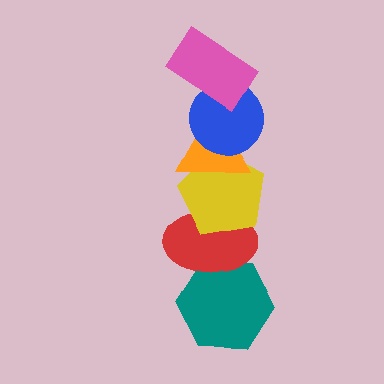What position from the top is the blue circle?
The blue circle is 2nd from the top.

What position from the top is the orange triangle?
The orange triangle is 3rd from the top.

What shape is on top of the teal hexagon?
The red ellipse is on top of the teal hexagon.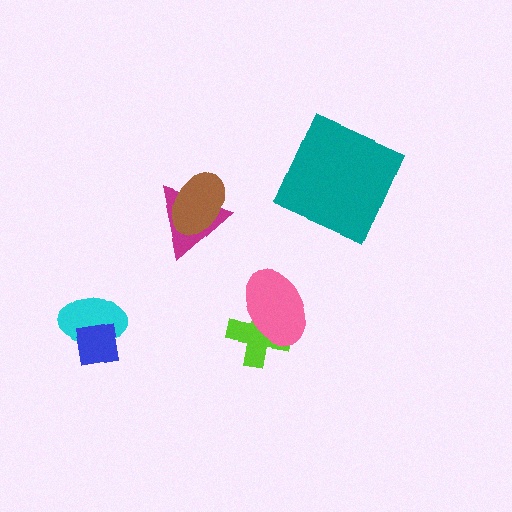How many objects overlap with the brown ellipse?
1 object overlaps with the brown ellipse.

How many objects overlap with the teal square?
0 objects overlap with the teal square.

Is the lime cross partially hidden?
Yes, it is partially covered by another shape.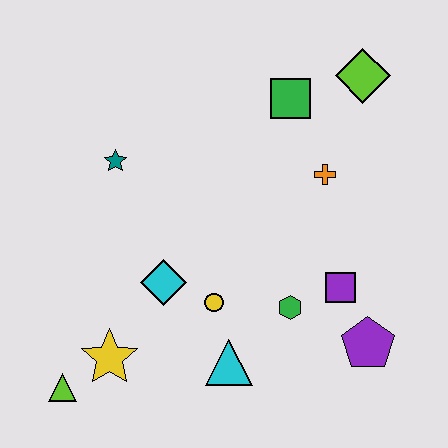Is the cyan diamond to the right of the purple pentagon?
No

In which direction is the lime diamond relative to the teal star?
The lime diamond is to the right of the teal star.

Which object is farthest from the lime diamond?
The lime triangle is farthest from the lime diamond.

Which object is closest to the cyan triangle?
The yellow circle is closest to the cyan triangle.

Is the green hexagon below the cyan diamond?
Yes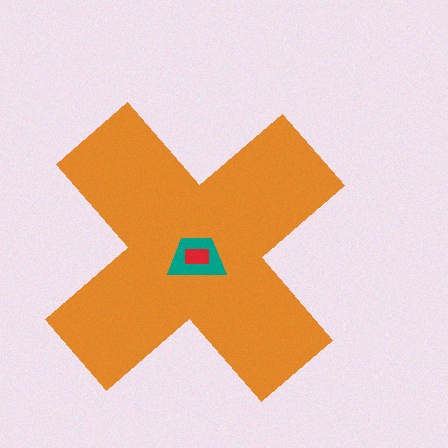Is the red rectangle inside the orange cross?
Yes.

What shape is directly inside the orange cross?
The teal trapezoid.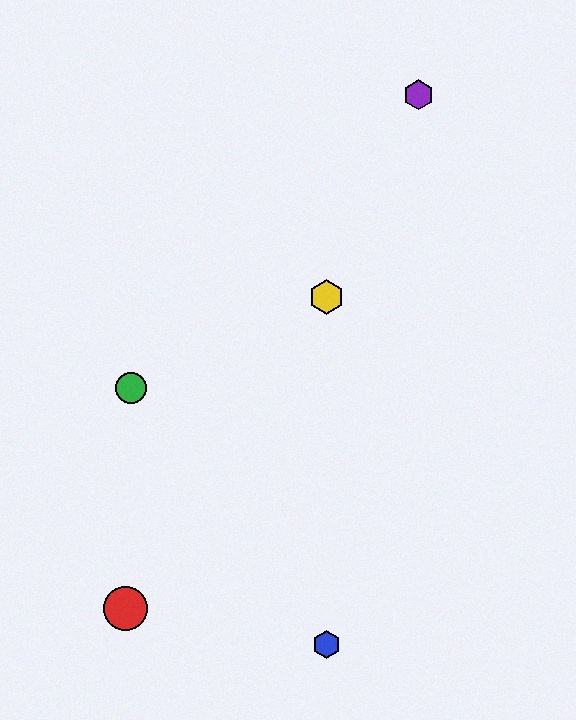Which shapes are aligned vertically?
The blue hexagon, the yellow hexagon are aligned vertically.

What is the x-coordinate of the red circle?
The red circle is at x≈125.